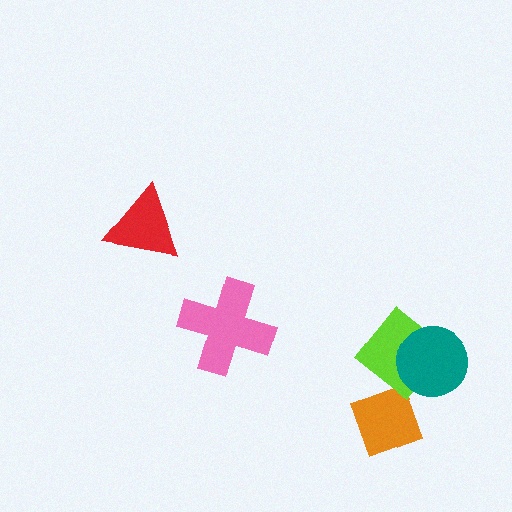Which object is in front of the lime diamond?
The teal circle is in front of the lime diamond.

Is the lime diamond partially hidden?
Yes, it is partially covered by another shape.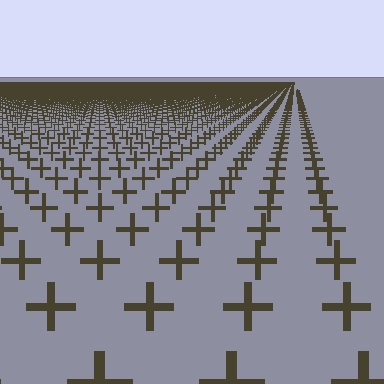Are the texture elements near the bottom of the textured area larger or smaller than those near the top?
Larger. Near the bottom, elements are closer to the viewer and appear at a bigger on-screen size.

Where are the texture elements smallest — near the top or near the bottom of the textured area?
Near the top.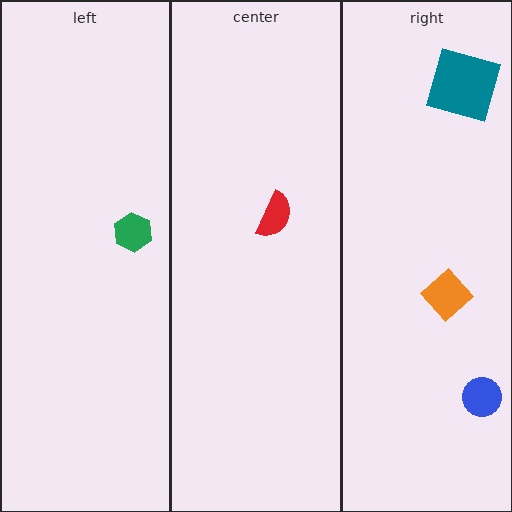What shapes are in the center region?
The red semicircle.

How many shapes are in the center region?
1.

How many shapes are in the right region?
3.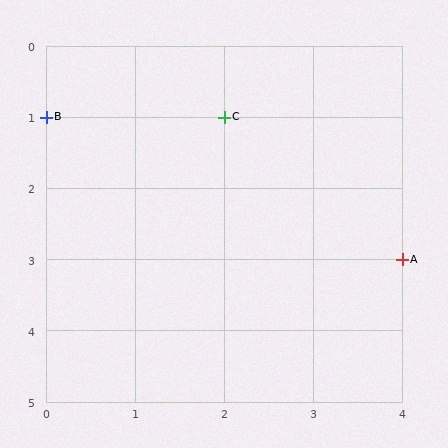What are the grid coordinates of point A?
Point A is at grid coordinates (4, 3).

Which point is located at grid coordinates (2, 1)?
Point C is at (2, 1).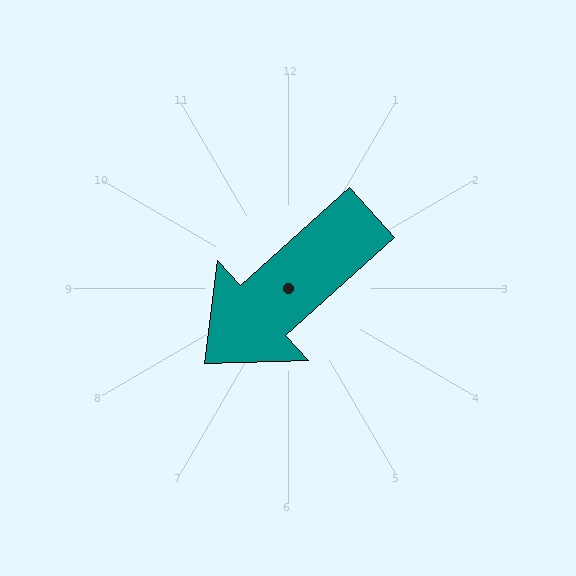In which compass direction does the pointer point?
Southwest.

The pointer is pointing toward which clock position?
Roughly 8 o'clock.